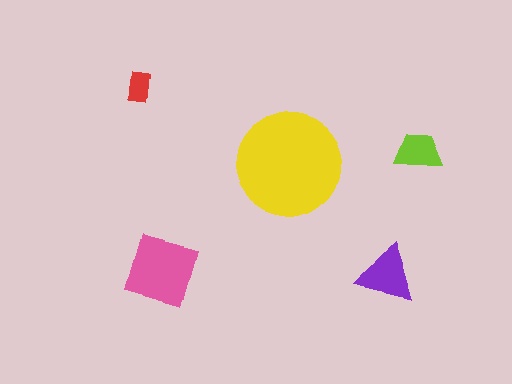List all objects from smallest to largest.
The red rectangle, the lime trapezoid, the purple triangle, the pink square, the yellow circle.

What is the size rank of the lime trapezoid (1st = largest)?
4th.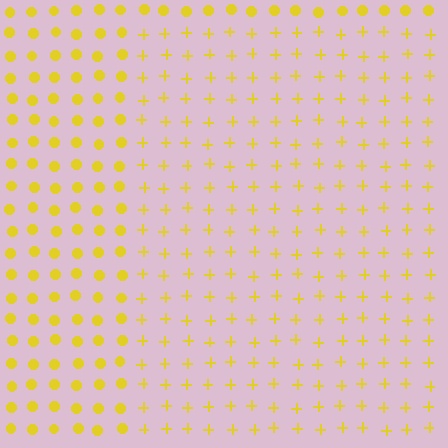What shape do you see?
I see a rectangle.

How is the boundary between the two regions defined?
The boundary is defined by a change in element shape: plus signs inside vs. circles outside. All elements share the same color and spacing.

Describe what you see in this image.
The image is filled with small yellow elements arranged in a uniform grid. A rectangle-shaped region contains plus signs, while the surrounding area contains circles. The boundary is defined purely by the change in element shape.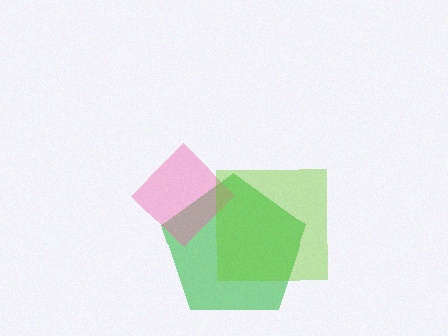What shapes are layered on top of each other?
The layered shapes are: a green pentagon, a pink diamond, a lime square.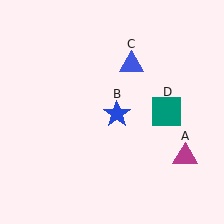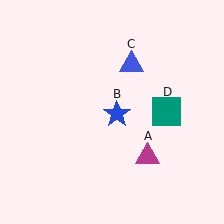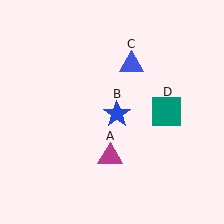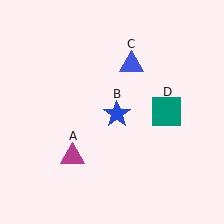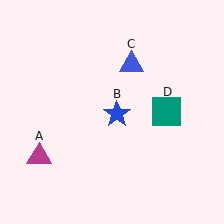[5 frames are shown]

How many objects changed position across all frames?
1 object changed position: magenta triangle (object A).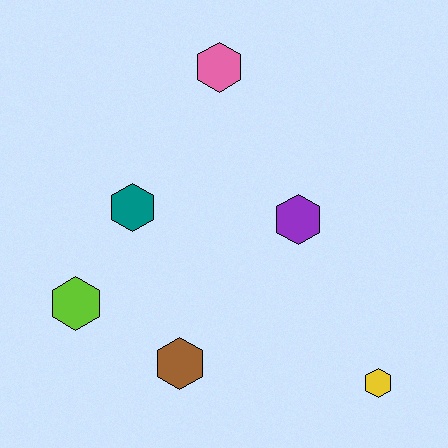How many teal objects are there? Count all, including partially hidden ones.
There is 1 teal object.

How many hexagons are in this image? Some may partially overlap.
There are 6 hexagons.